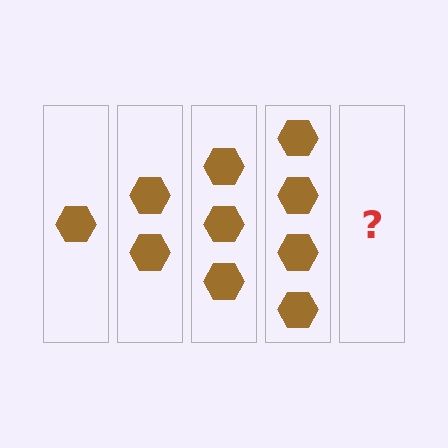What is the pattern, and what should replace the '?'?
The pattern is that each step adds one more hexagon. The '?' should be 5 hexagons.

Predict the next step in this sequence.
The next step is 5 hexagons.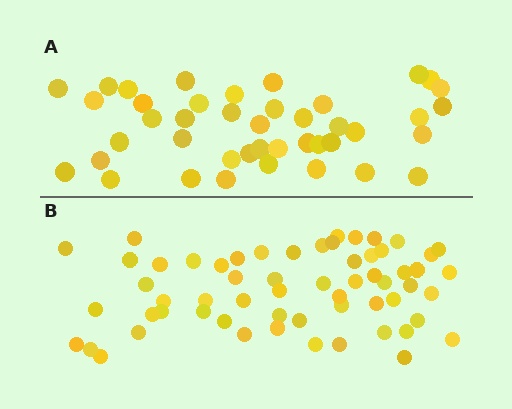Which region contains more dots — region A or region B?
Region B (the bottom region) has more dots.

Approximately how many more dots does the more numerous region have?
Region B has approximately 20 more dots than region A.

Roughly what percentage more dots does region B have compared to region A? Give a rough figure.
About 45% more.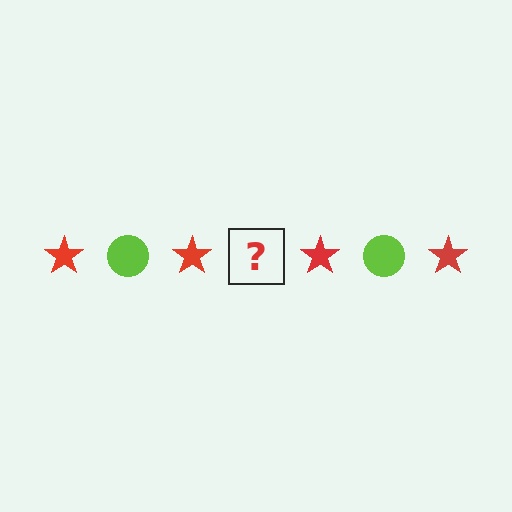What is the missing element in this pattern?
The missing element is a lime circle.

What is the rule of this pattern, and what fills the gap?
The rule is that the pattern alternates between red star and lime circle. The gap should be filled with a lime circle.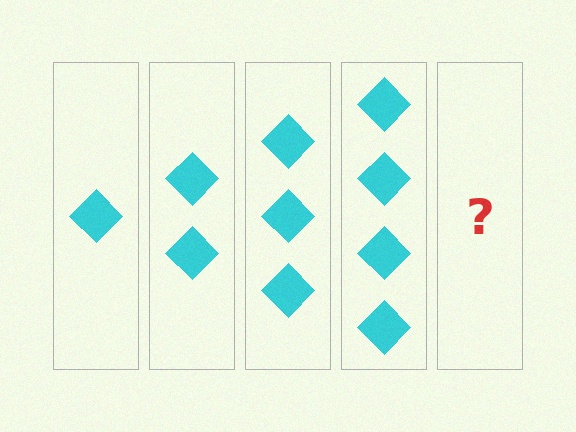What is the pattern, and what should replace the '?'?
The pattern is that each step adds one more diamond. The '?' should be 5 diamonds.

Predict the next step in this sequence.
The next step is 5 diamonds.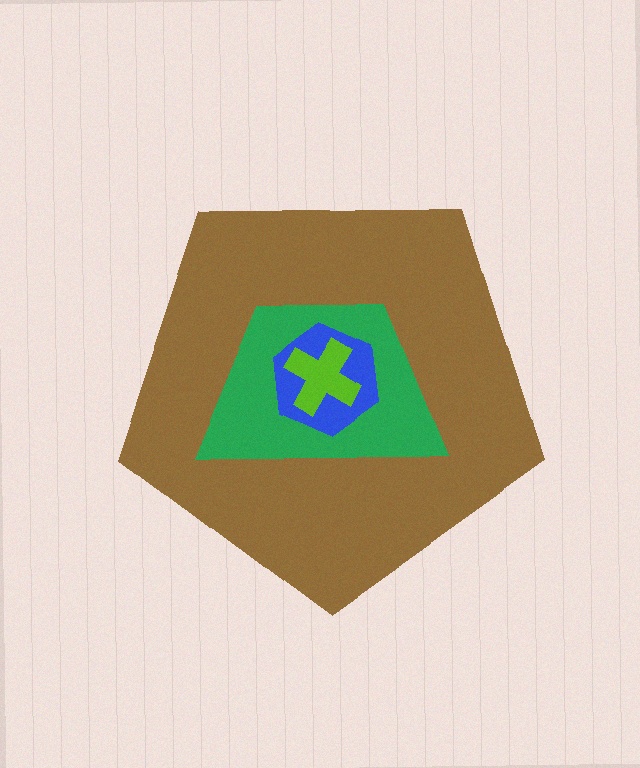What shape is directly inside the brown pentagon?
The green trapezoid.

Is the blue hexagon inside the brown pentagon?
Yes.